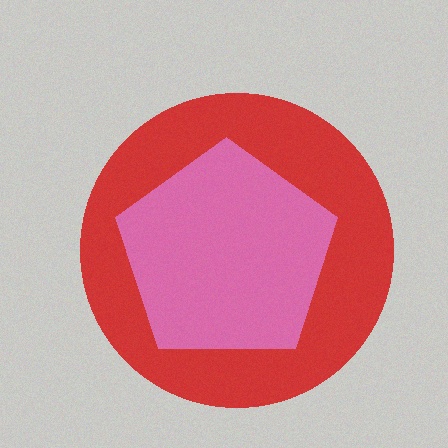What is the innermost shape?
The pink pentagon.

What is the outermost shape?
The red circle.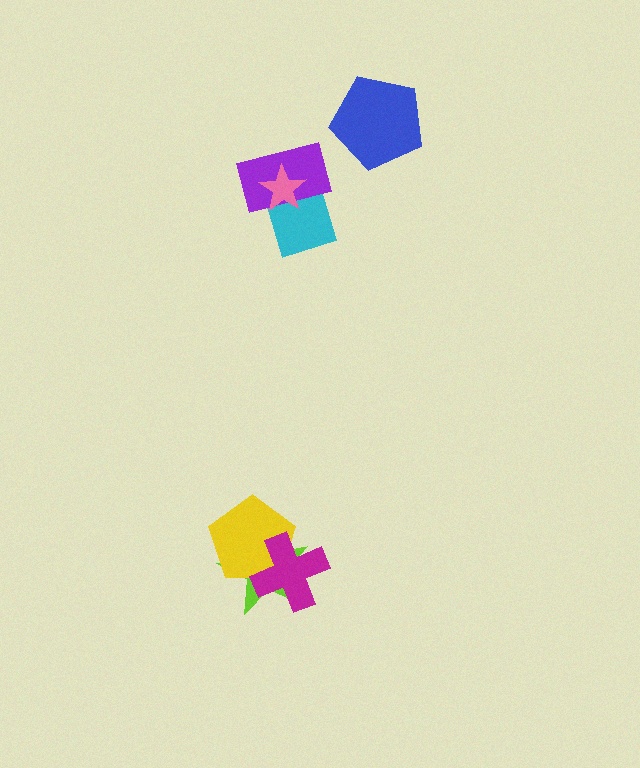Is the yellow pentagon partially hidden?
Yes, it is partially covered by another shape.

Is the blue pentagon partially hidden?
No, no other shape covers it.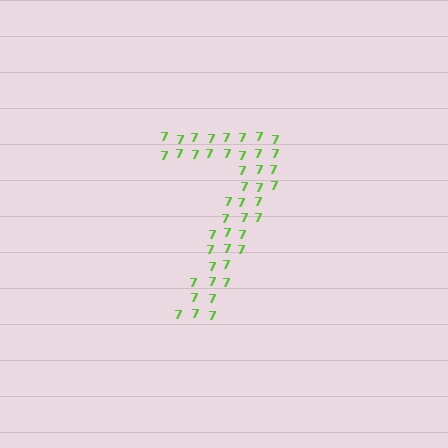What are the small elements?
The small elements are digit 7's.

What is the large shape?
The large shape is the digit 7.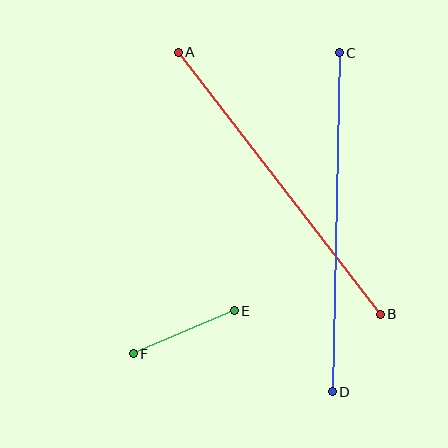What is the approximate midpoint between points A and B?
The midpoint is at approximately (279, 183) pixels.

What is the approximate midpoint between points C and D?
The midpoint is at approximately (336, 222) pixels.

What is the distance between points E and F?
The distance is approximately 110 pixels.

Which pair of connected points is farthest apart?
Points C and D are farthest apart.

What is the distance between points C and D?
The distance is approximately 339 pixels.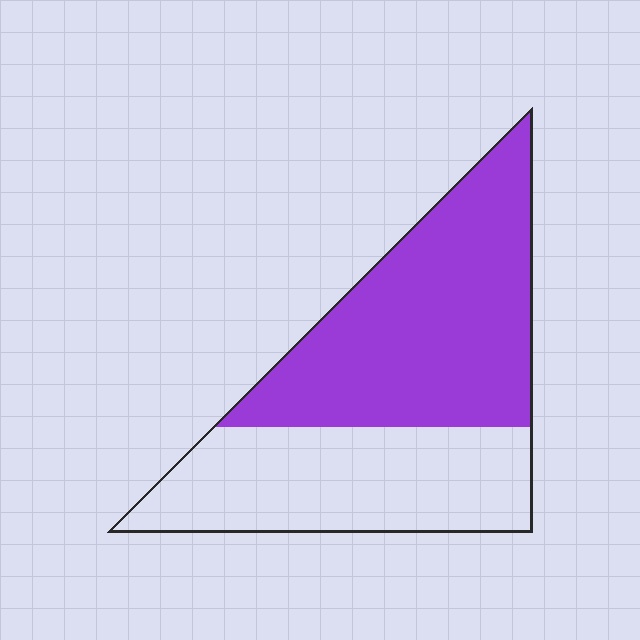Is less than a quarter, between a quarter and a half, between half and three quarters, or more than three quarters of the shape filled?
Between half and three quarters.